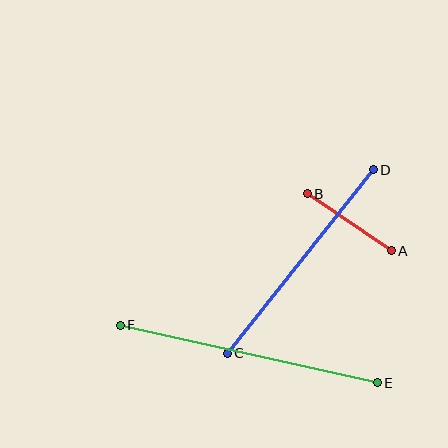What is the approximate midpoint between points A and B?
The midpoint is at approximately (349, 222) pixels.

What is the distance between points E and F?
The distance is approximately 264 pixels.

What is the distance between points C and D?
The distance is approximately 234 pixels.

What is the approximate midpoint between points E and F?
The midpoint is at approximately (249, 354) pixels.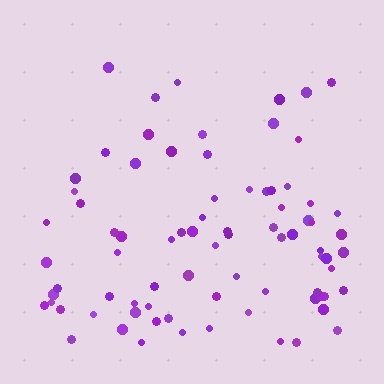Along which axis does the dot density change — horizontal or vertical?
Vertical.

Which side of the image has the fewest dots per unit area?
The top.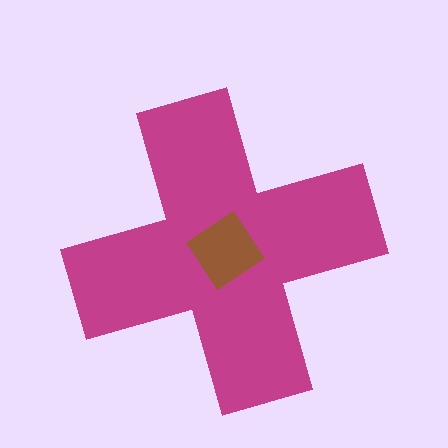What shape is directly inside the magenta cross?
The brown diamond.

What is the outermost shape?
The magenta cross.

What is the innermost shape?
The brown diamond.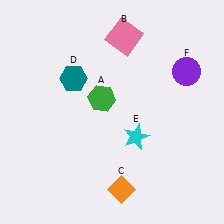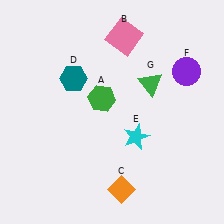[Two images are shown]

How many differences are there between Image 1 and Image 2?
There is 1 difference between the two images.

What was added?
A green triangle (G) was added in Image 2.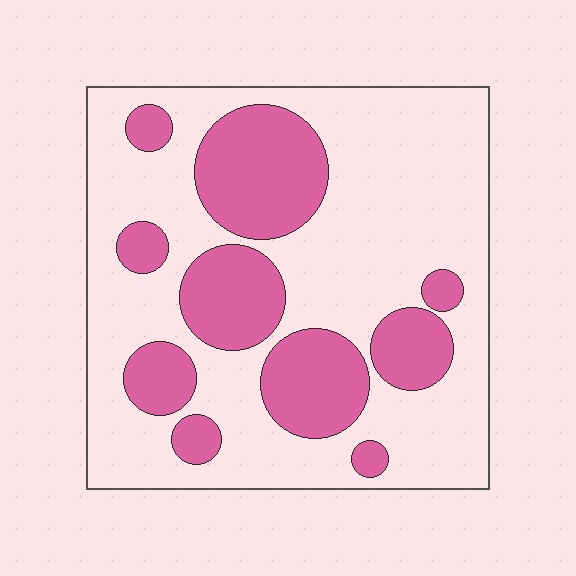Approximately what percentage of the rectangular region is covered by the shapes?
Approximately 30%.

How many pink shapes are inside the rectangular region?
10.